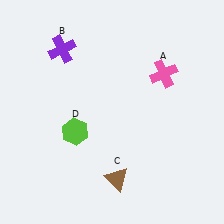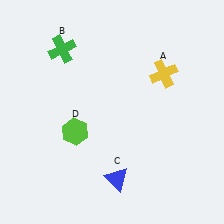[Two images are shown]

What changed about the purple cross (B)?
In Image 1, B is purple. In Image 2, it changed to green.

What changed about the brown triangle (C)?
In Image 1, C is brown. In Image 2, it changed to blue.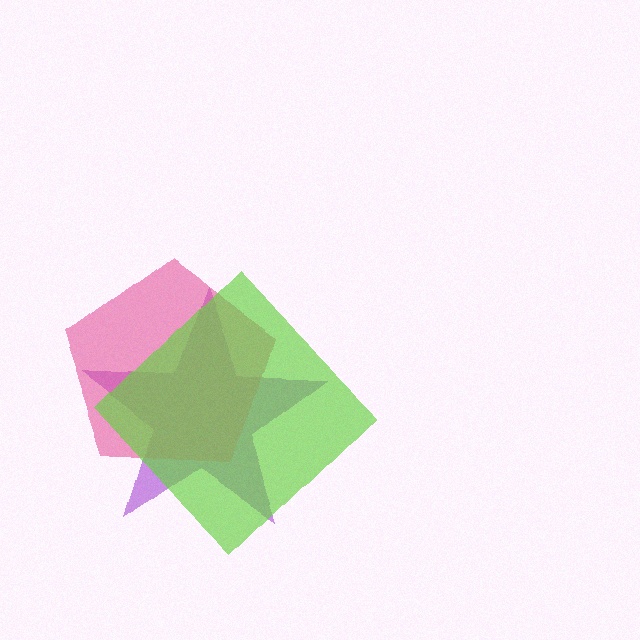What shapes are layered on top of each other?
The layered shapes are: a purple star, a pink pentagon, a lime diamond.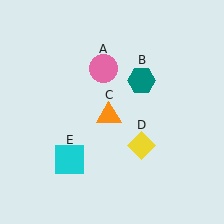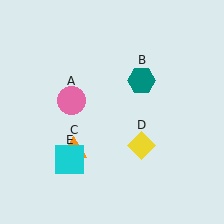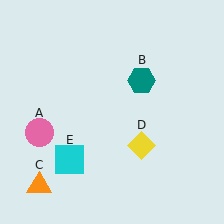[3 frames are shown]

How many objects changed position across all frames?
2 objects changed position: pink circle (object A), orange triangle (object C).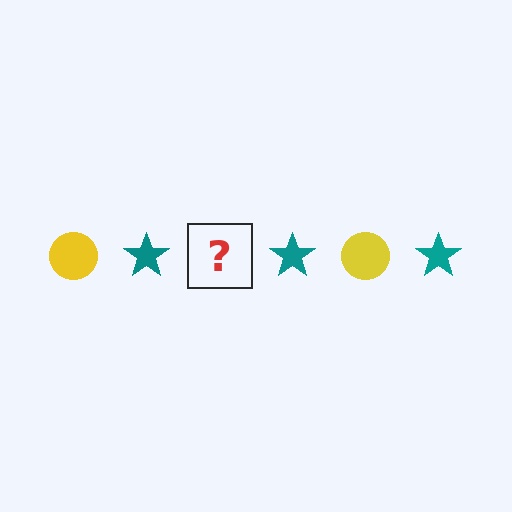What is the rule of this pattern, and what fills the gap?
The rule is that the pattern alternates between yellow circle and teal star. The gap should be filled with a yellow circle.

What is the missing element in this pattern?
The missing element is a yellow circle.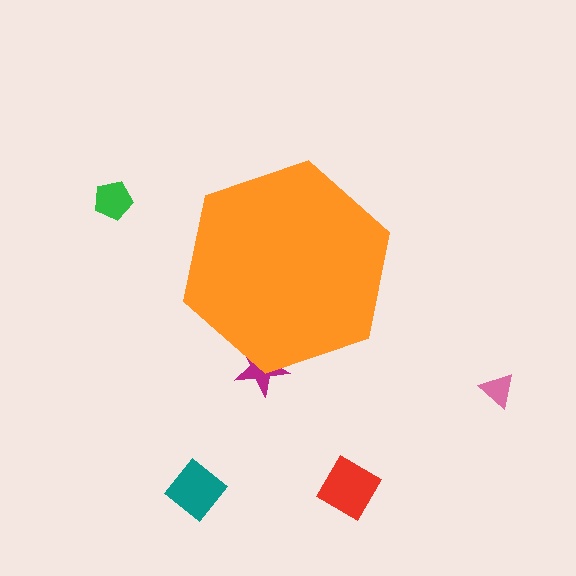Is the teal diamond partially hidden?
No, the teal diamond is fully visible.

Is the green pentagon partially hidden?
No, the green pentagon is fully visible.